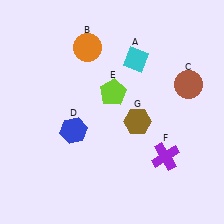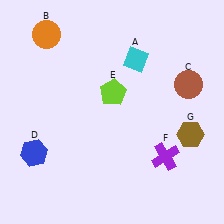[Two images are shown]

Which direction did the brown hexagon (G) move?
The brown hexagon (G) moved right.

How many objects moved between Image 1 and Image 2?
3 objects moved between the two images.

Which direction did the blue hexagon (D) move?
The blue hexagon (D) moved left.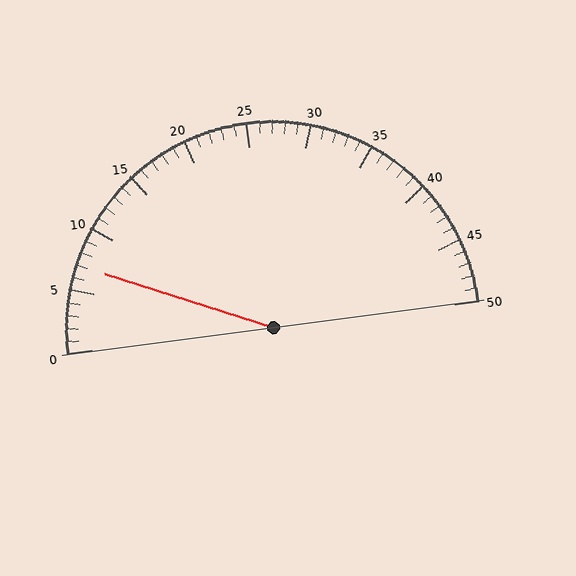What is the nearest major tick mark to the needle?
The nearest major tick mark is 5.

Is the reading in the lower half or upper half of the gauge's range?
The reading is in the lower half of the range (0 to 50).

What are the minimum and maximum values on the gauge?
The gauge ranges from 0 to 50.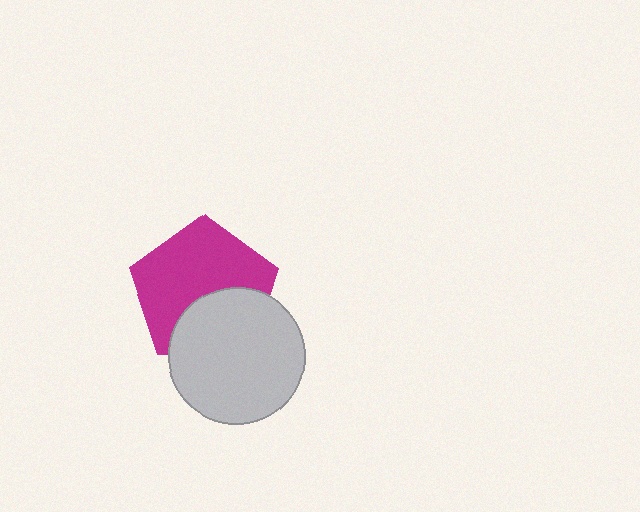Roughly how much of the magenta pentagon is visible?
About half of it is visible (roughly 64%).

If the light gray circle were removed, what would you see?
You would see the complete magenta pentagon.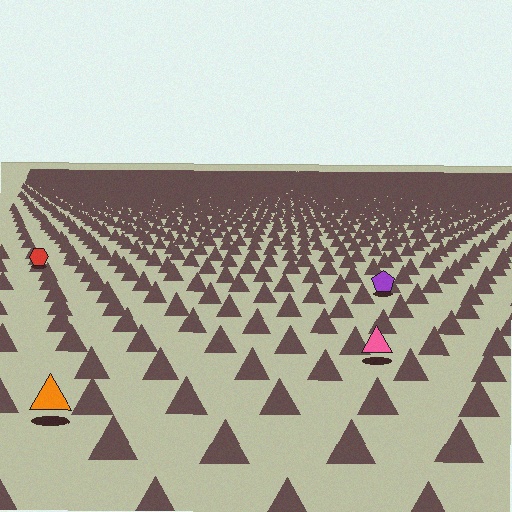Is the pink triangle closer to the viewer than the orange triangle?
No. The orange triangle is closer — you can tell from the texture gradient: the ground texture is coarser near it.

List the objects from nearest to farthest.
From nearest to farthest: the orange triangle, the pink triangle, the purple pentagon, the red hexagon.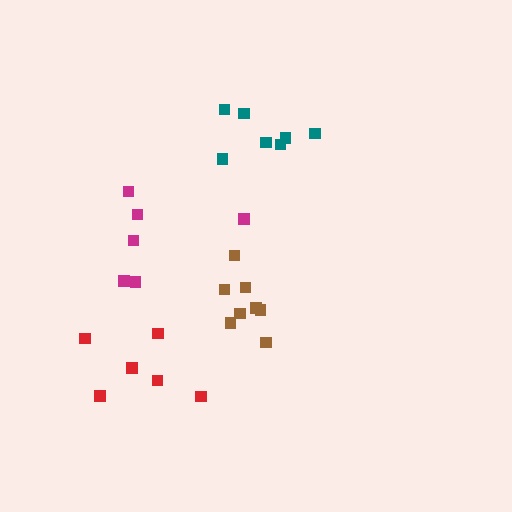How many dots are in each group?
Group 1: 7 dots, Group 2: 6 dots, Group 3: 6 dots, Group 4: 8 dots (27 total).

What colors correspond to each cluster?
The clusters are colored: teal, magenta, red, brown.